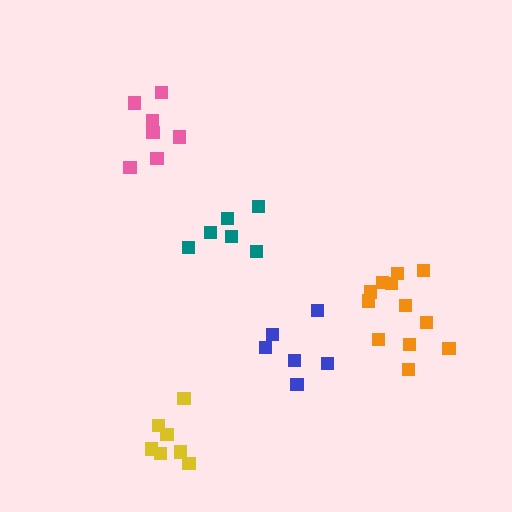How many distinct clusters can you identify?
There are 5 distinct clusters.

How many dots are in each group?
Group 1: 7 dots, Group 2: 6 dots, Group 3: 12 dots, Group 4: 6 dots, Group 5: 7 dots (38 total).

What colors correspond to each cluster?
The clusters are colored: pink, teal, orange, blue, yellow.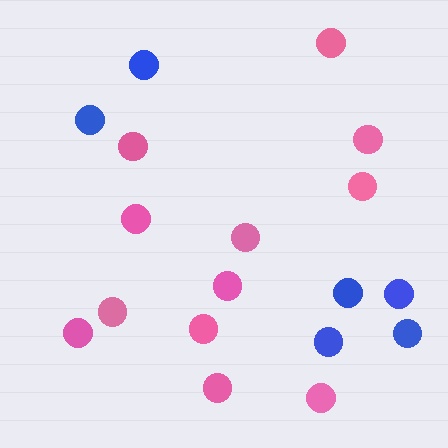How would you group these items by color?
There are 2 groups: one group of blue circles (6) and one group of pink circles (12).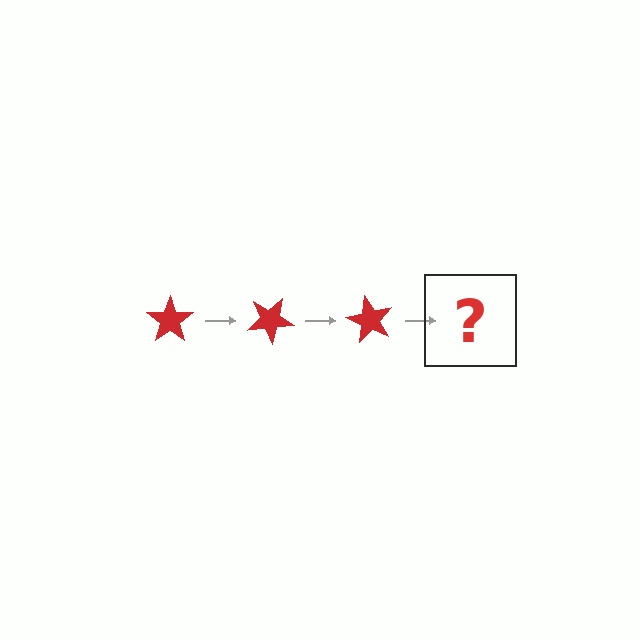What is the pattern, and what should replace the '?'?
The pattern is that the star rotates 30 degrees each step. The '?' should be a red star rotated 90 degrees.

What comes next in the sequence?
The next element should be a red star rotated 90 degrees.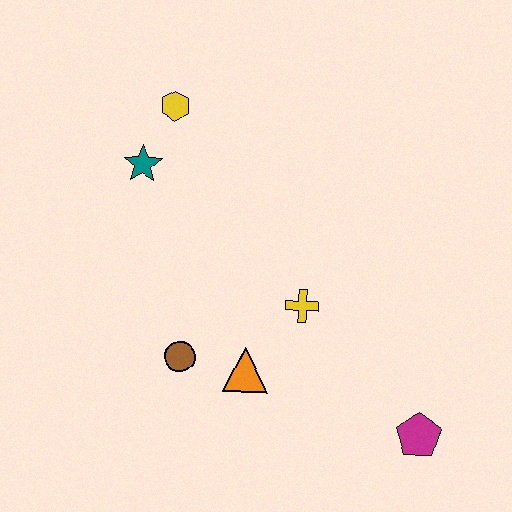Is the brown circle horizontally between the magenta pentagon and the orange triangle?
No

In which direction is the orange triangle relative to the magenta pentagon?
The orange triangle is to the left of the magenta pentagon.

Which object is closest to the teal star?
The yellow hexagon is closest to the teal star.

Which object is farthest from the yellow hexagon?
The magenta pentagon is farthest from the yellow hexagon.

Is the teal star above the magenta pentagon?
Yes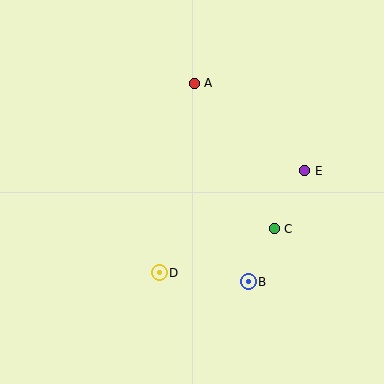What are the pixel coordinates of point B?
Point B is at (248, 282).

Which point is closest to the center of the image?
Point D at (159, 273) is closest to the center.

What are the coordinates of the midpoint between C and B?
The midpoint between C and B is at (261, 255).